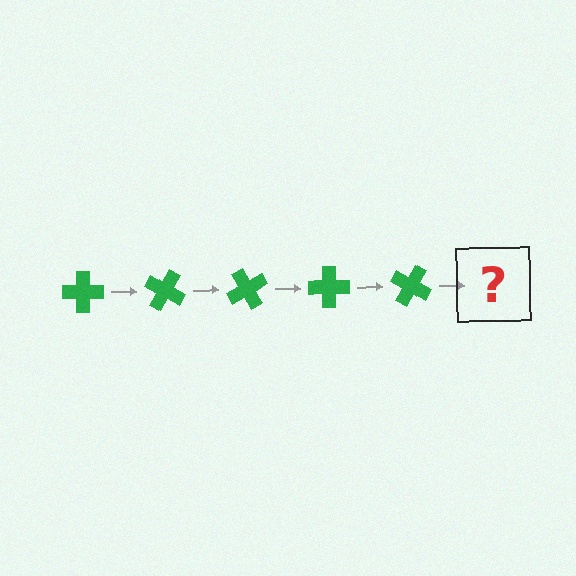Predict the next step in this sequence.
The next step is a green cross rotated 150 degrees.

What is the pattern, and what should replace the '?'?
The pattern is that the cross rotates 30 degrees each step. The '?' should be a green cross rotated 150 degrees.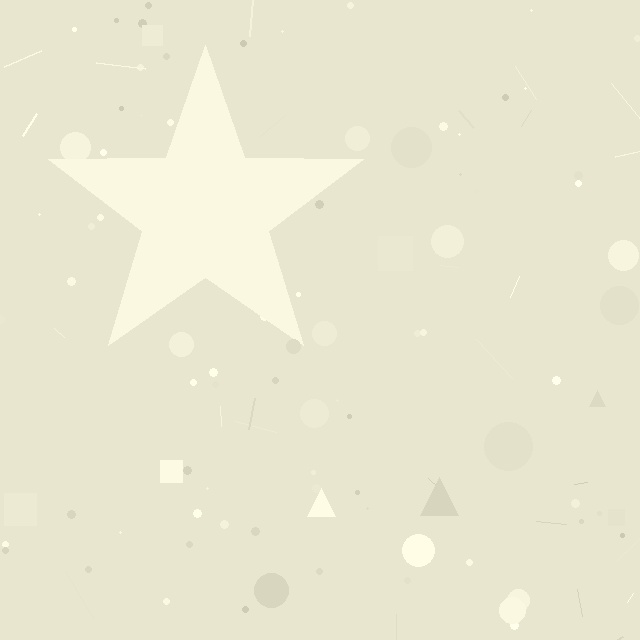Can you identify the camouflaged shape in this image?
The camouflaged shape is a star.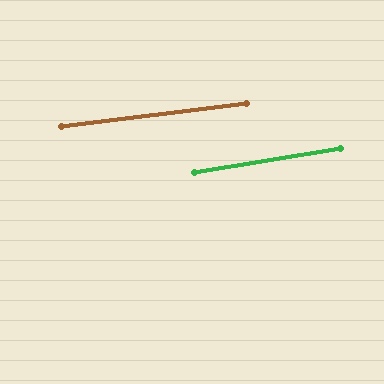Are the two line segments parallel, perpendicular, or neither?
Parallel — their directions differ by only 1.8°.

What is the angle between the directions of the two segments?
Approximately 2 degrees.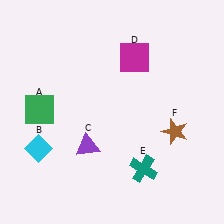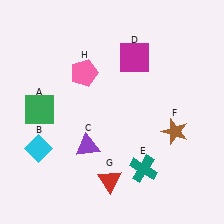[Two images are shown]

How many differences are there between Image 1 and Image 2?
There are 2 differences between the two images.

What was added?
A red triangle (G), a pink pentagon (H) were added in Image 2.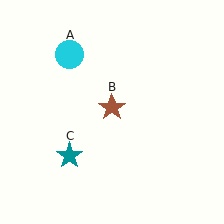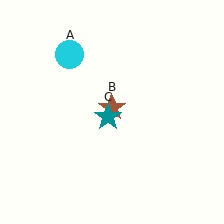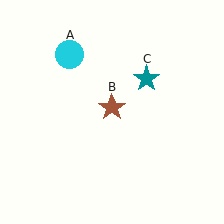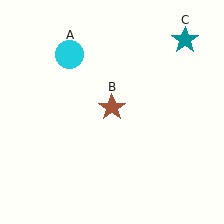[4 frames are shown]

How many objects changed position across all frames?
1 object changed position: teal star (object C).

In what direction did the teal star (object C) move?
The teal star (object C) moved up and to the right.